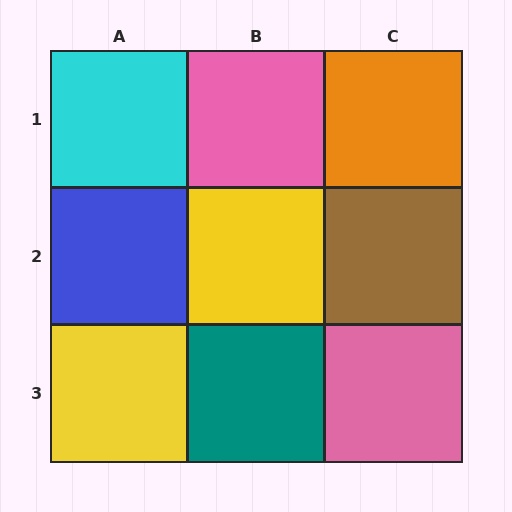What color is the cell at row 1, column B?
Pink.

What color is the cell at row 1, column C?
Orange.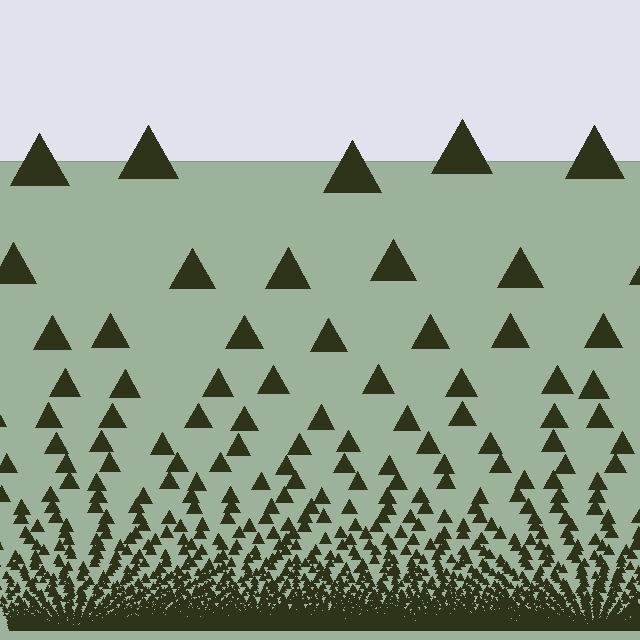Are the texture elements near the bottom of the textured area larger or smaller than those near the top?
Smaller. The gradient is inverted — elements near the bottom are smaller and denser.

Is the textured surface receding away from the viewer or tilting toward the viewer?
The surface appears to tilt toward the viewer. Texture elements get larger and sparser toward the top.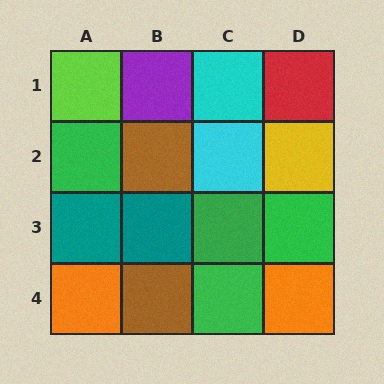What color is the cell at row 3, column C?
Green.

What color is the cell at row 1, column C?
Cyan.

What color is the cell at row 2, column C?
Cyan.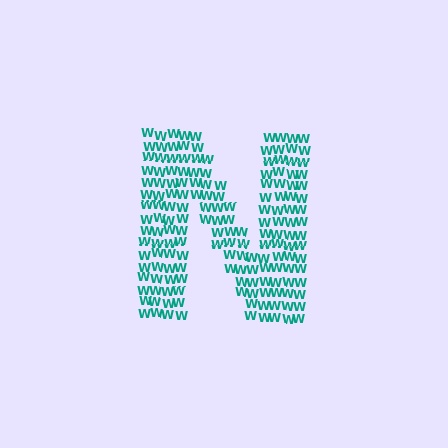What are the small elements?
The small elements are letter W's.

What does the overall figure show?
The overall figure shows the letter N.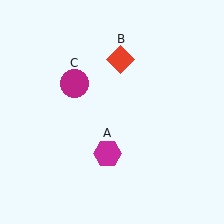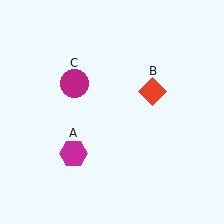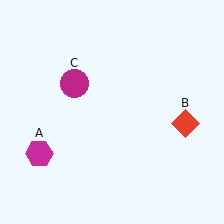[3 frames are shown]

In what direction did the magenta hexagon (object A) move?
The magenta hexagon (object A) moved left.